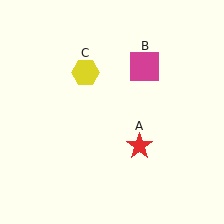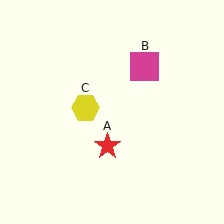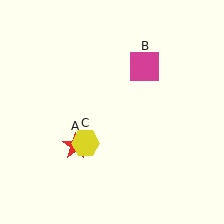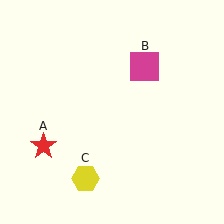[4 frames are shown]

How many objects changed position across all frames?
2 objects changed position: red star (object A), yellow hexagon (object C).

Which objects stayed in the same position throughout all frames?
Magenta square (object B) remained stationary.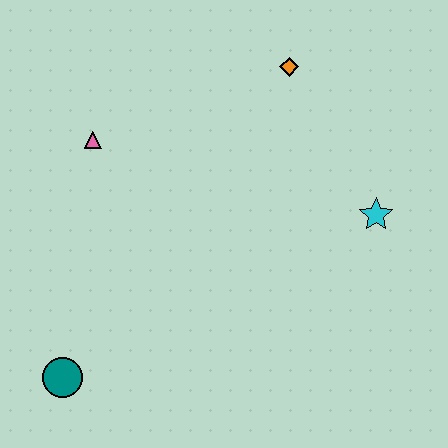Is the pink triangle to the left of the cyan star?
Yes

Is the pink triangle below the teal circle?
No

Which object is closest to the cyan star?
The orange diamond is closest to the cyan star.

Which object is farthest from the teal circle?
The orange diamond is farthest from the teal circle.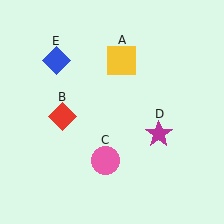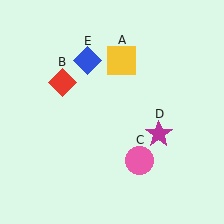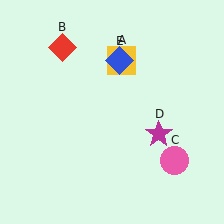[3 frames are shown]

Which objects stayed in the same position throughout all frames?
Yellow square (object A) and magenta star (object D) remained stationary.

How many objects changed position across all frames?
3 objects changed position: red diamond (object B), pink circle (object C), blue diamond (object E).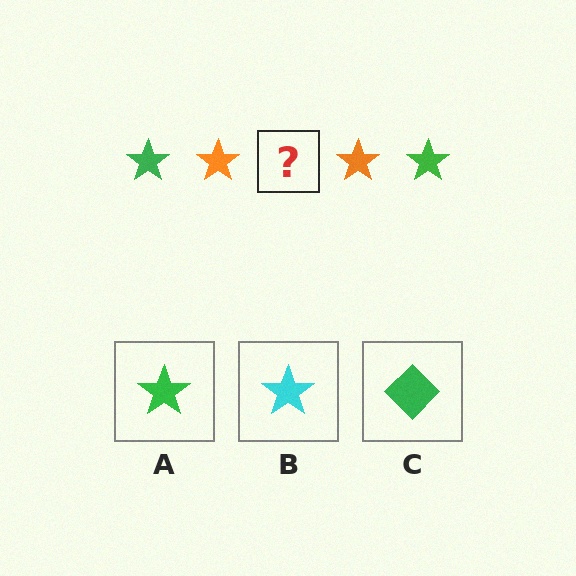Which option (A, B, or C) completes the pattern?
A.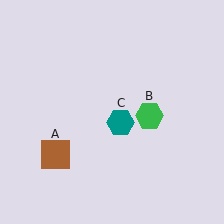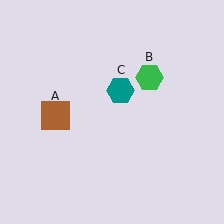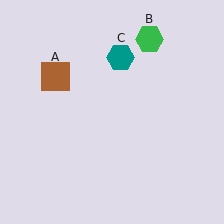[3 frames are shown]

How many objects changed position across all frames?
3 objects changed position: brown square (object A), green hexagon (object B), teal hexagon (object C).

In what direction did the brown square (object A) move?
The brown square (object A) moved up.